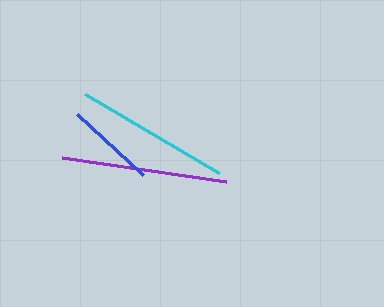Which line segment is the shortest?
The blue line is the shortest at approximately 89 pixels.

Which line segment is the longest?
The purple line is the longest at approximately 165 pixels.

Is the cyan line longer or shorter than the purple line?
The purple line is longer than the cyan line.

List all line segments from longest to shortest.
From longest to shortest: purple, cyan, blue.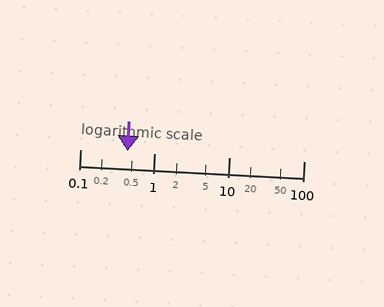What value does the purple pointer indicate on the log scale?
The pointer indicates approximately 0.43.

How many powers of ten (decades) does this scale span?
The scale spans 3 decades, from 0.1 to 100.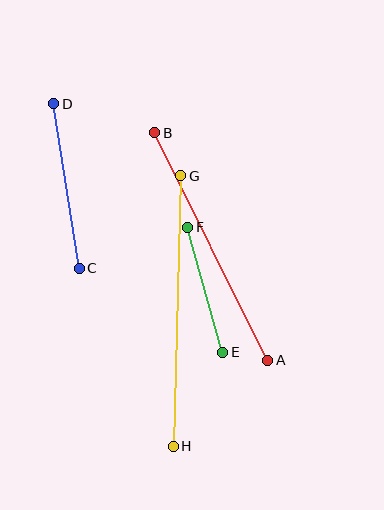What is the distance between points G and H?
The distance is approximately 270 pixels.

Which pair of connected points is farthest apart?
Points G and H are farthest apart.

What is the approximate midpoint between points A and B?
The midpoint is at approximately (211, 247) pixels.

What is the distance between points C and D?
The distance is approximately 166 pixels.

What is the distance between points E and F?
The distance is approximately 130 pixels.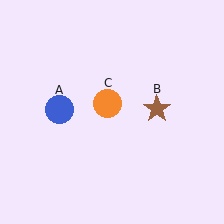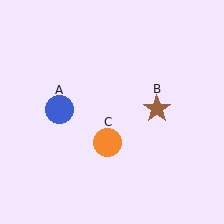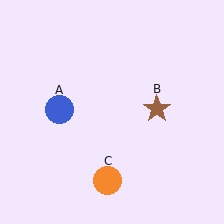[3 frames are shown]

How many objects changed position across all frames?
1 object changed position: orange circle (object C).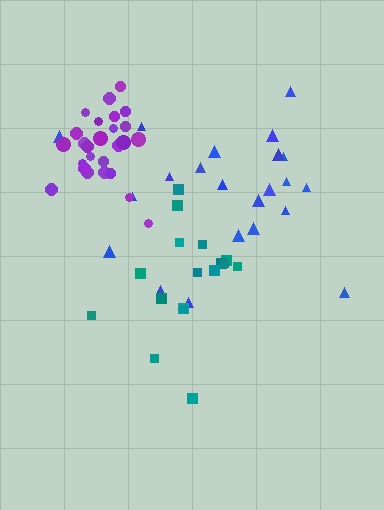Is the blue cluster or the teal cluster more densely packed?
Teal.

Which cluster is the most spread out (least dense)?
Blue.